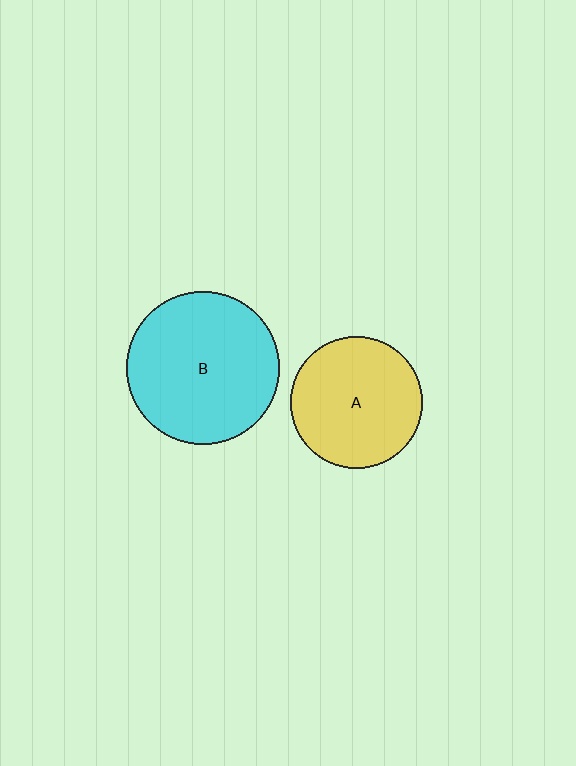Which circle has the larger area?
Circle B (cyan).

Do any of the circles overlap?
No, none of the circles overlap.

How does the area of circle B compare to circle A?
Approximately 1.3 times.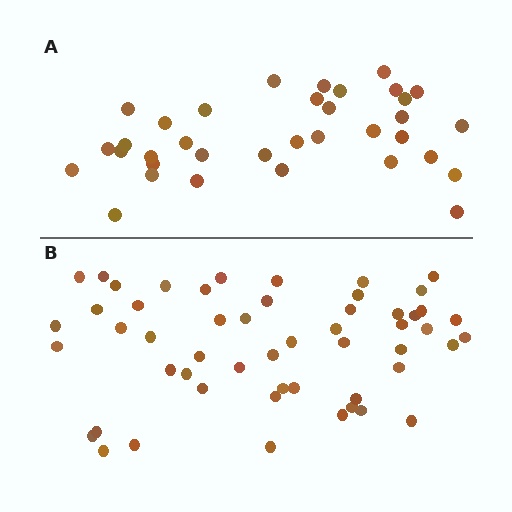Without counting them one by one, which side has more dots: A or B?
Region B (the bottom region) has more dots.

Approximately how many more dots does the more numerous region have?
Region B has approximately 20 more dots than region A.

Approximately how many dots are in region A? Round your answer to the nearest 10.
About 40 dots. (The exact count is 35, which rounds to 40.)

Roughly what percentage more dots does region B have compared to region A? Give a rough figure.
About 50% more.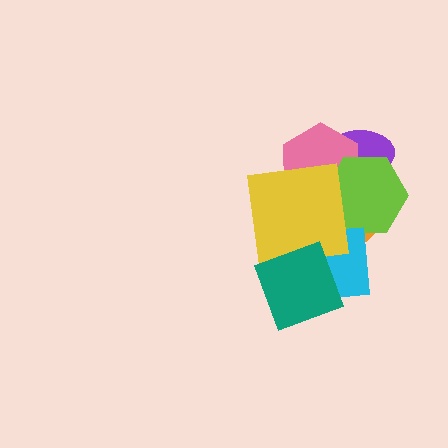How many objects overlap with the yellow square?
5 objects overlap with the yellow square.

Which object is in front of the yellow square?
The teal diamond is in front of the yellow square.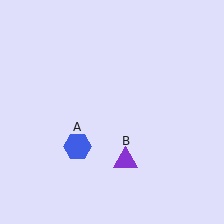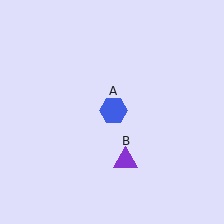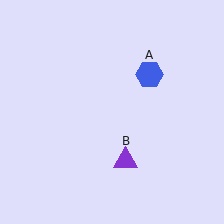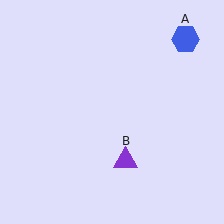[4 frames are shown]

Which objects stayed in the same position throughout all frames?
Purple triangle (object B) remained stationary.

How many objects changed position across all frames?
1 object changed position: blue hexagon (object A).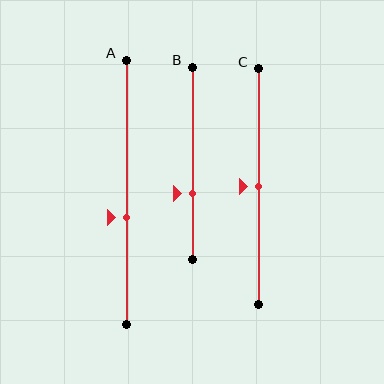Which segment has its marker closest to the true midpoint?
Segment C has its marker closest to the true midpoint.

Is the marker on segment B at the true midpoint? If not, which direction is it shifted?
No, the marker on segment B is shifted downward by about 16% of the segment length.